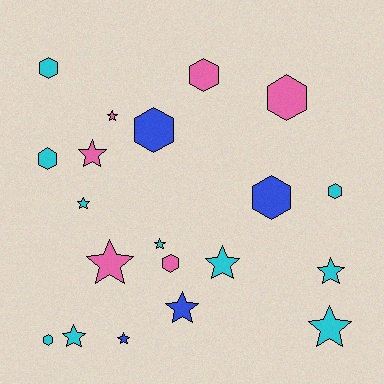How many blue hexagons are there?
There are 2 blue hexagons.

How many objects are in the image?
There are 20 objects.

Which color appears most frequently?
Cyan, with 10 objects.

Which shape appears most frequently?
Star, with 11 objects.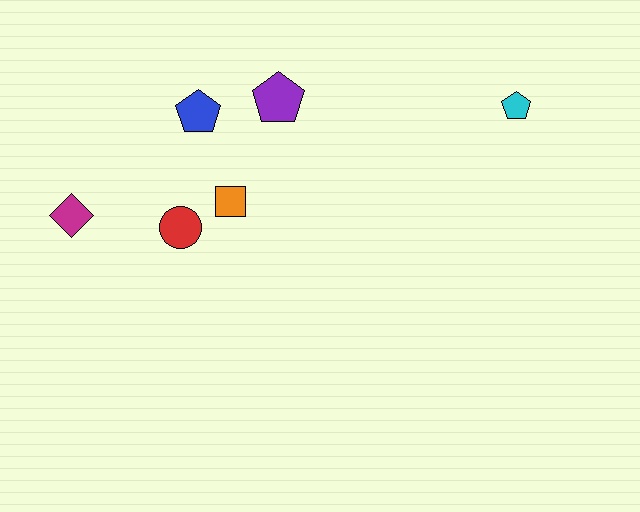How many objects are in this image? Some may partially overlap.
There are 6 objects.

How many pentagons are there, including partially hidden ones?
There are 3 pentagons.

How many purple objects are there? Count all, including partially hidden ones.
There is 1 purple object.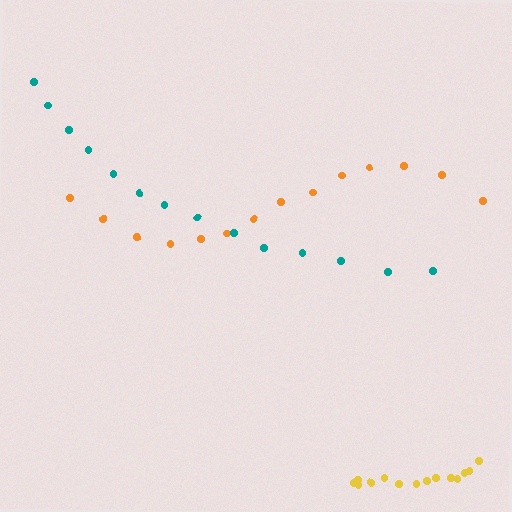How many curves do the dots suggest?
There are 3 distinct paths.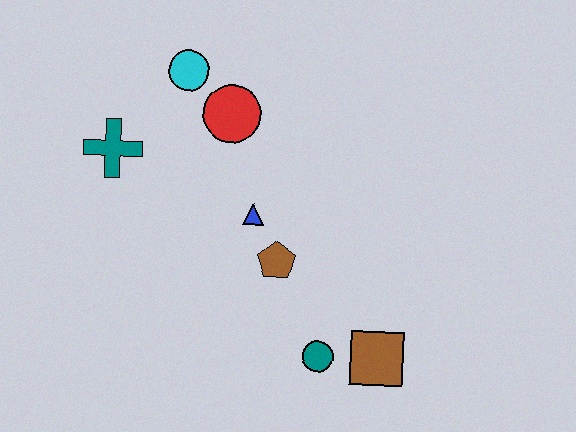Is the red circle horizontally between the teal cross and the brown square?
Yes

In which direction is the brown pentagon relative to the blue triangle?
The brown pentagon is below the blue triangle.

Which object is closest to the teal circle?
The brown square is closest to the teal circle.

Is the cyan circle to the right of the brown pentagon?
No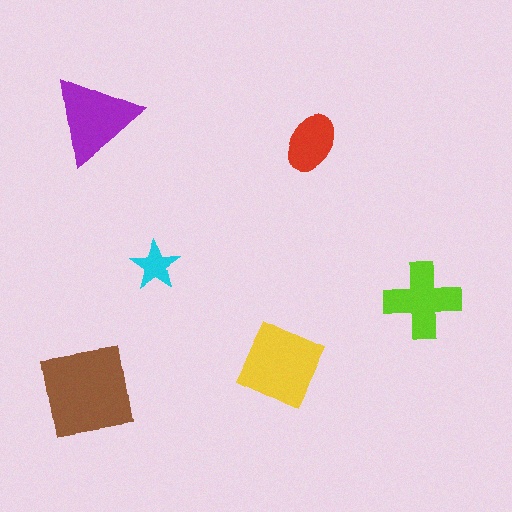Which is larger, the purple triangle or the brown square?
The brown square.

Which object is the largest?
The brown square.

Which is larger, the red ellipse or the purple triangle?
The purple triangle.